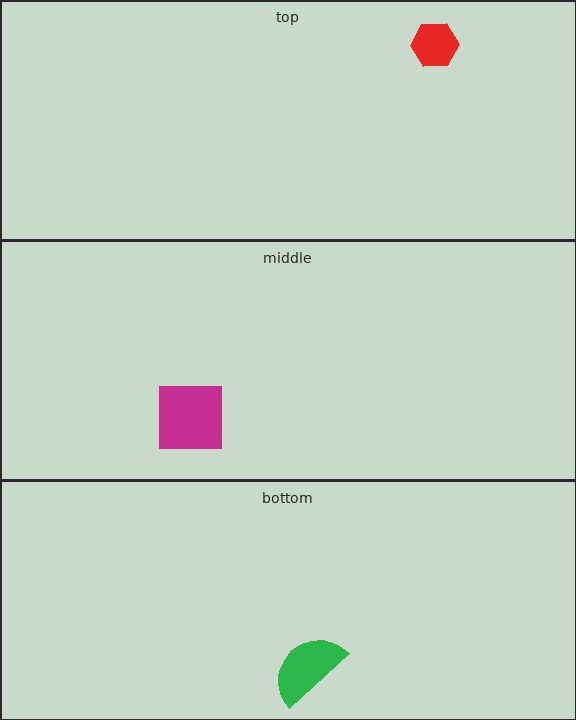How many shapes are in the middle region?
1.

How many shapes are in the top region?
1.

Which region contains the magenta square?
The middle region.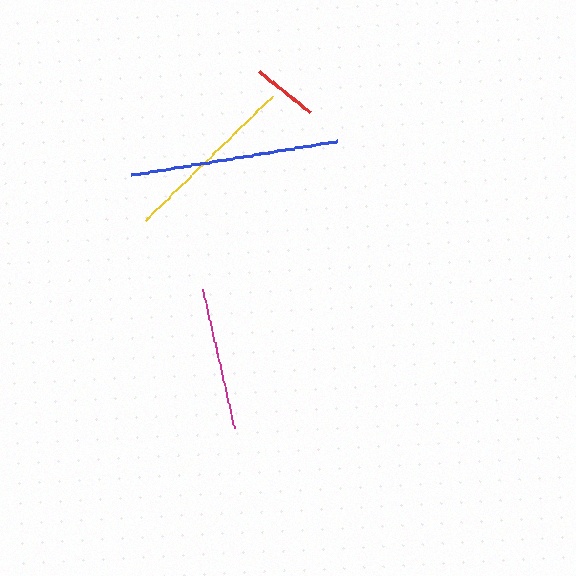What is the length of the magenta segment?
The magenta segment is approximately 142 pixels long.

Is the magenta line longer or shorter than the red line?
The magenta line is longer than the red line.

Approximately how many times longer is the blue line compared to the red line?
The blue line is approximately 3.2 times the length of the red line.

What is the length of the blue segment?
The blue segment is approximately 209 pixels long.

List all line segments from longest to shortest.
From longest to shortest: blue, yellow, magenta, red.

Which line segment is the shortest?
The red line is the shortest at approximately 66 pixels.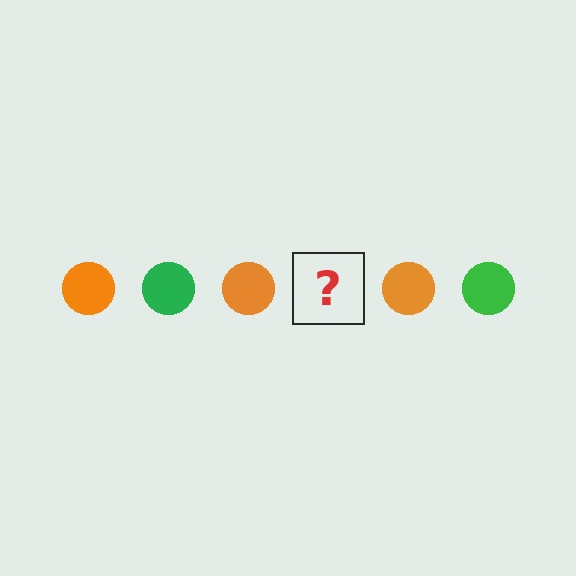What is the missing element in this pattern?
The missing element is a green circle.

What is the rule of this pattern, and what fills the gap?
The rule is that the pattern cycles through orange, green circles. The gap should be filled with a green circle.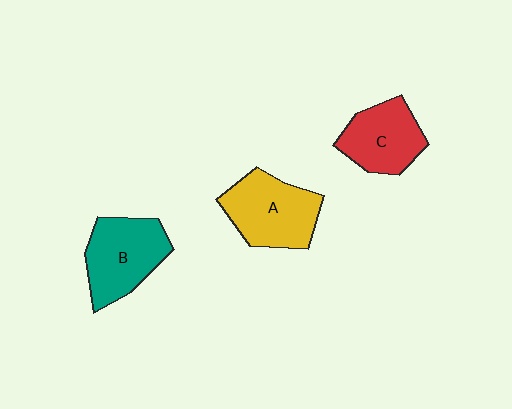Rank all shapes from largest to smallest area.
From largest to smallest: A (yellow), B (teal), C (red).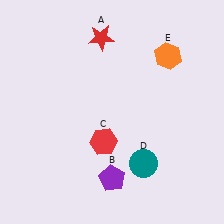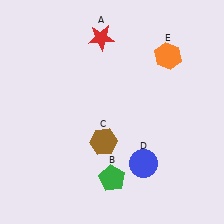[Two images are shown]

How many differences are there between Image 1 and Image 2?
There are 3 differences between the two images.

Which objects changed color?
B changed from purple to green. C changed from red to brown. D changed from teal to blue.